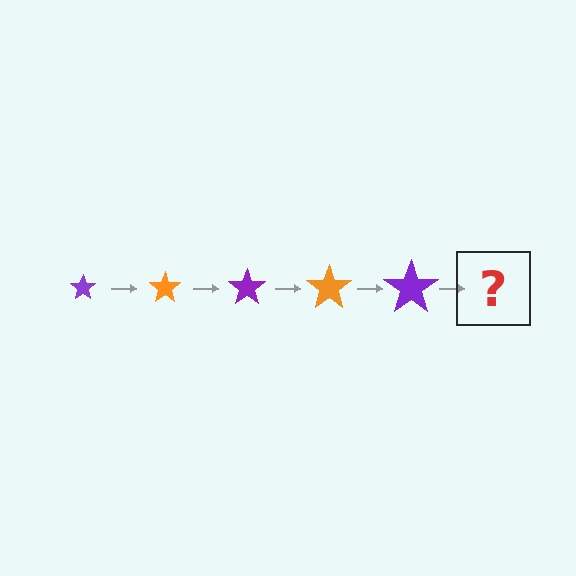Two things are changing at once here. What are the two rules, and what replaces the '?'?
The two rules are that the star grows larger each step and the color cycles through purple and orange. The '?' should be an orange star, larger than the previous one.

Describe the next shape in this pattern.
It should be an orange star, larger than the previous one.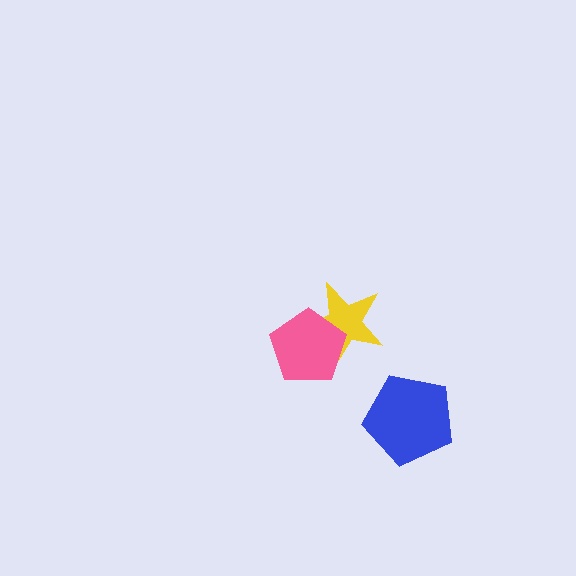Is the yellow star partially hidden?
Yes, it is partially covered by another shape.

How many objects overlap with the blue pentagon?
0 objects overlap with the blue pentagon.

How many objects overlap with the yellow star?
1 object overlaps with the yellow star.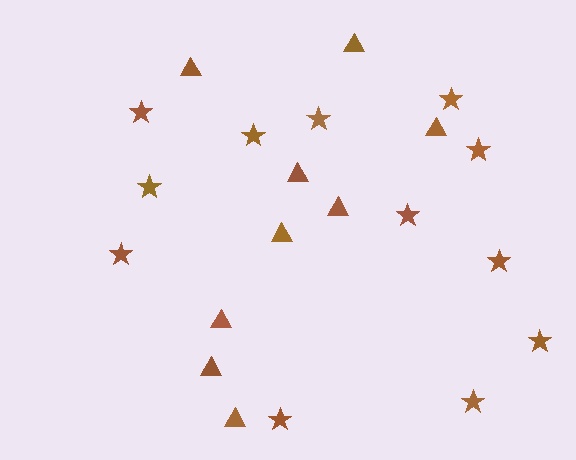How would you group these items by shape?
There are 2 groups: one group of stars (12) and one group of triangles (9).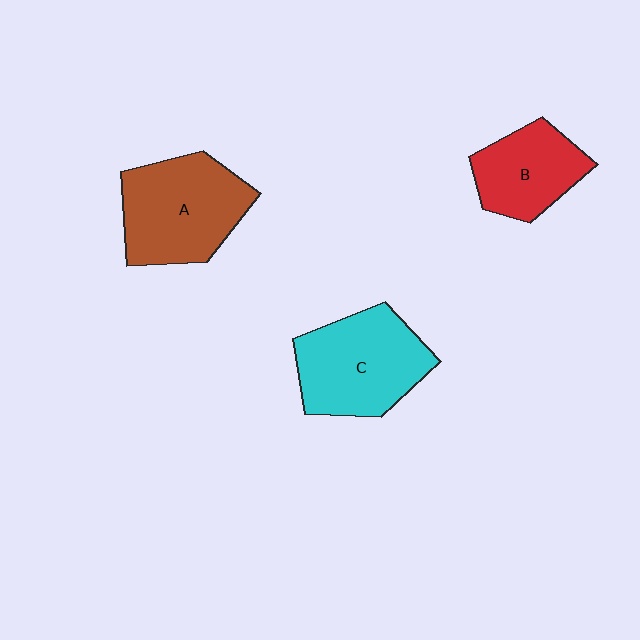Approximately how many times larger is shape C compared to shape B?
Approximately 1.4 times.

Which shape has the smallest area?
Shape B (red).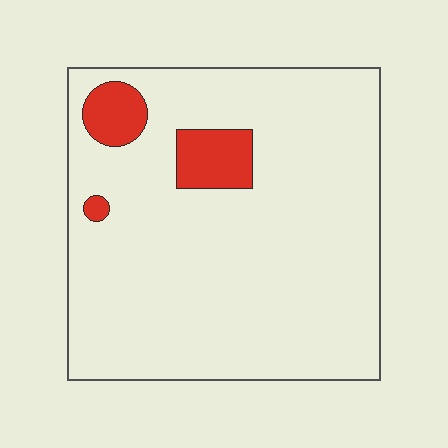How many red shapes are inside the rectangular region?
3.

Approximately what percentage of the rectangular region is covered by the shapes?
Approximately 10%.